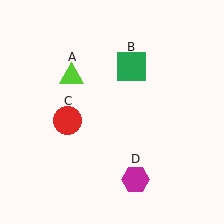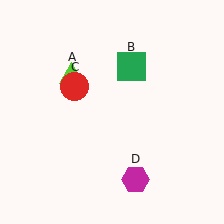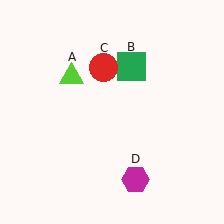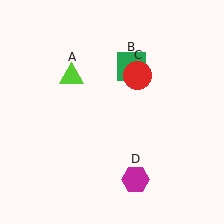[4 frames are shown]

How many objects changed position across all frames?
1 object changed position: red circle (object C).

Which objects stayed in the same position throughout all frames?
Lime triangle (object A) and green square (object B) and magenta hexagon (object D) remained stationary.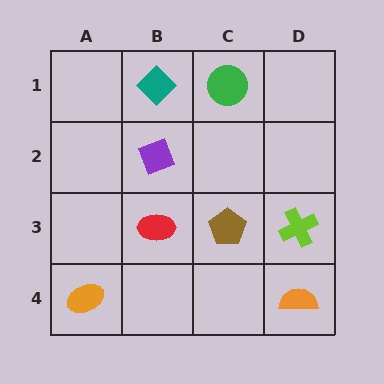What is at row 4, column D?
An orange semicircle.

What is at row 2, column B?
A purple diamond.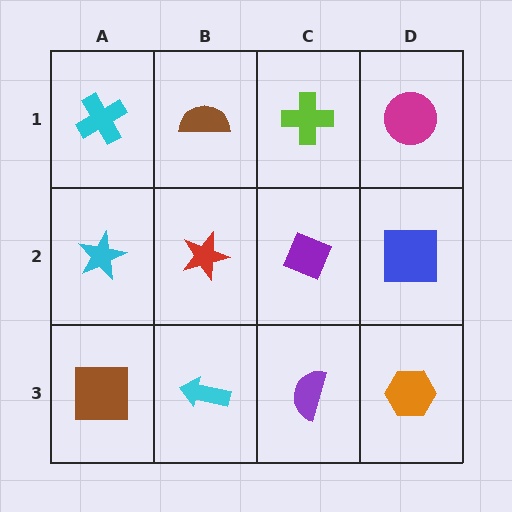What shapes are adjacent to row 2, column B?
A brown semicircle (row 1, column B), a cyan arrow (row 3, column B), a cyan star (row 2, column A), a purple diamond (row 2, column C).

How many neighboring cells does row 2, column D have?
3.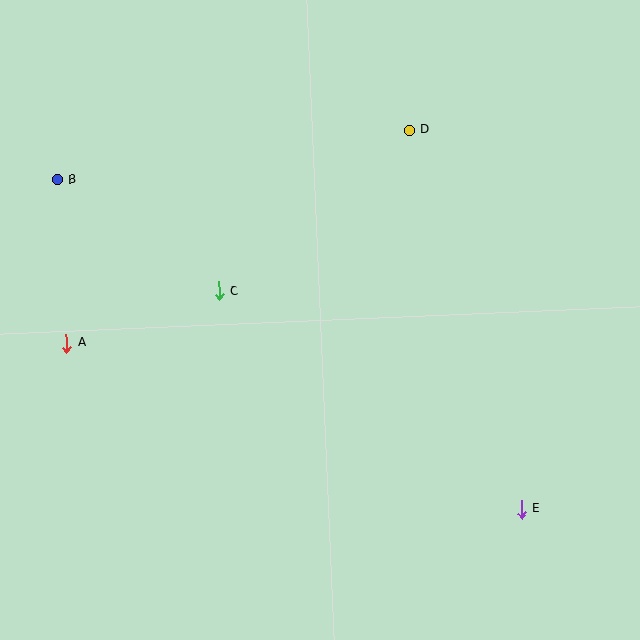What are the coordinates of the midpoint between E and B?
The midpoint between E and B is at (289, 344).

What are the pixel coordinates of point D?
Point D is at (409, 130).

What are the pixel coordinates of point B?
Point B is at (57, 180).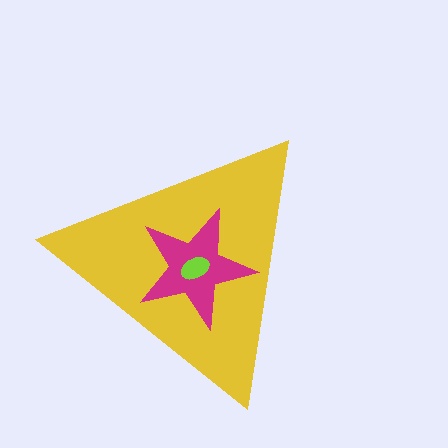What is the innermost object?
The lime ellipse.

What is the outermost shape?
The yellow triangle.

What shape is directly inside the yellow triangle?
The magenta star.